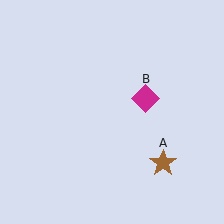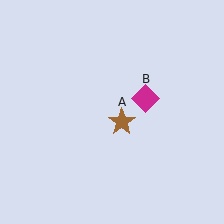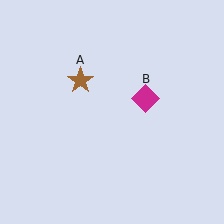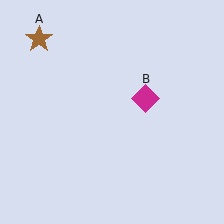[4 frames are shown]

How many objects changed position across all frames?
1 object changed position: brown star (object A).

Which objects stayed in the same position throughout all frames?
Magenta diamond (object B) remained stationary.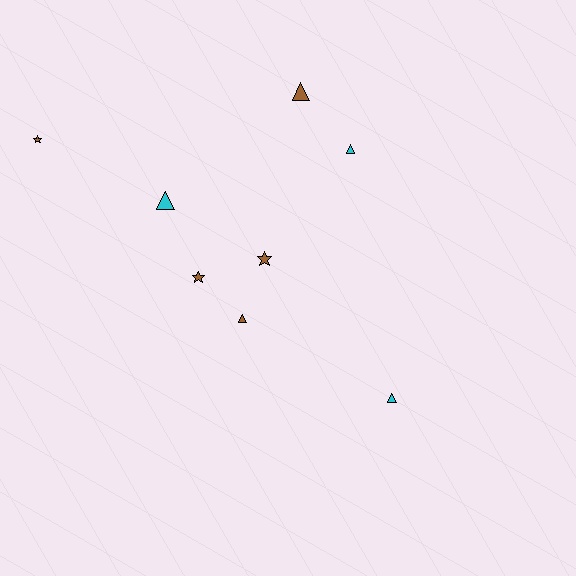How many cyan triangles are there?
There are 3 cyan triangles.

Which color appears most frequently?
Brown, with 5 objects.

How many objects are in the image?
There are 8 objects.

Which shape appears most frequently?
Triangle, with 5 objects.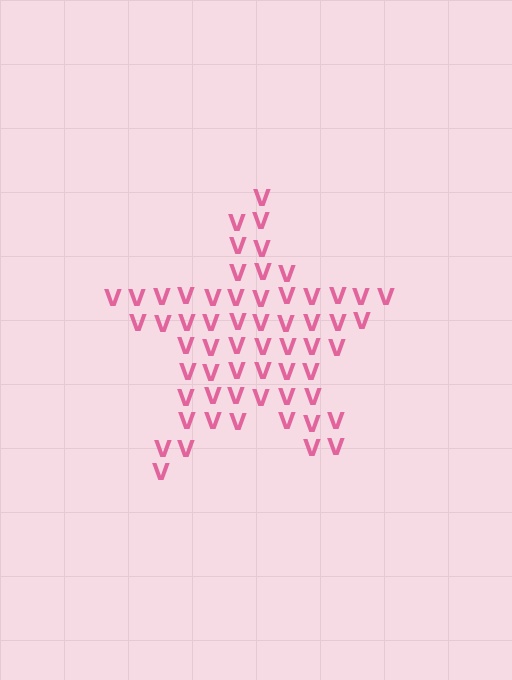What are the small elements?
The small elements are letter V's.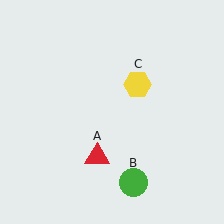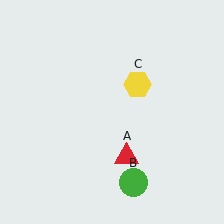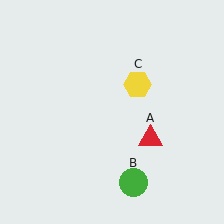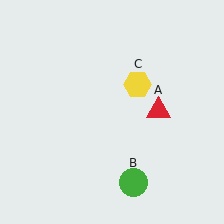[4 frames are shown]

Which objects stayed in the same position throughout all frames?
Green circle (object B) and yellow hexagon (object C) remained stationary.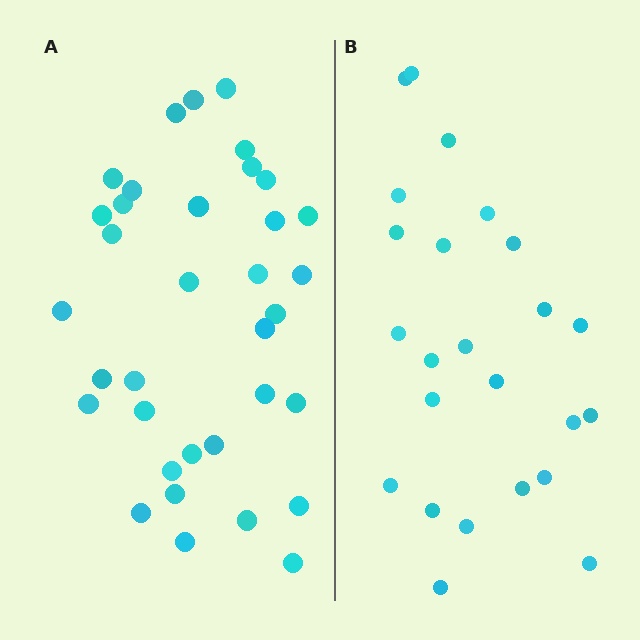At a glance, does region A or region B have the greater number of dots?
Region A (the left region) has more dots.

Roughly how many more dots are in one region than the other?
Region A has roughly 12 or so more dots than region B.